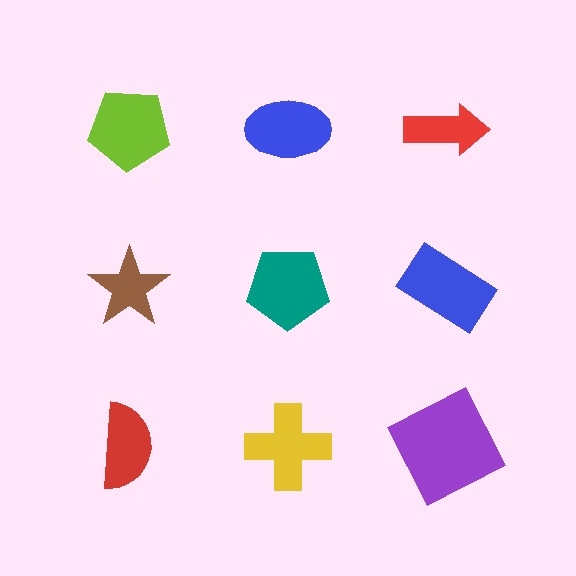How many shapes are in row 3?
3 shapes.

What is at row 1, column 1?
A lime pentagon.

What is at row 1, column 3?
A red arrow.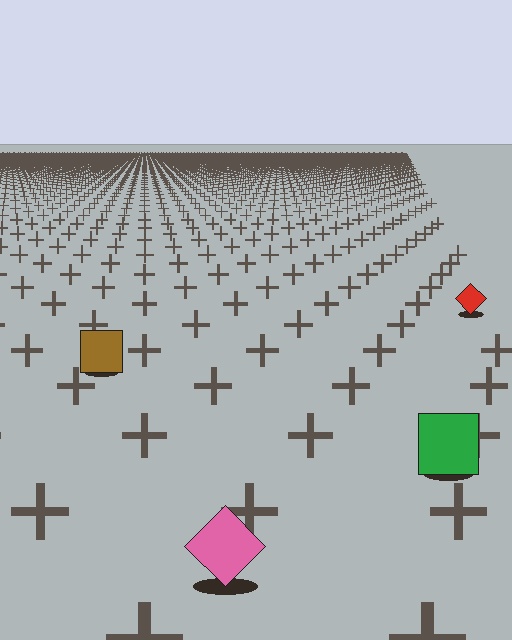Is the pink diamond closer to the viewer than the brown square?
Yes. The pink diamond is closer — you can tell from the texture gradient: the ground texture is coarser near it.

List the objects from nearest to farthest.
From nearest to farthest: the pink diamond, the green square, the brown square, the red diamond.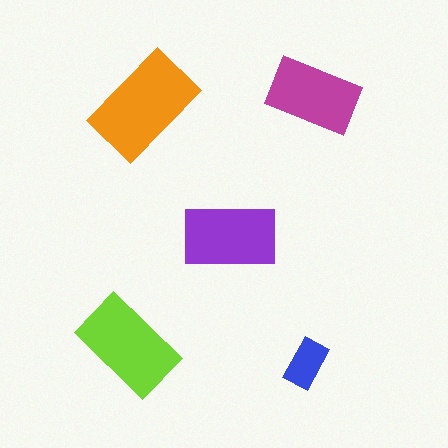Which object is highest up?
The magenta rectangle is topmost.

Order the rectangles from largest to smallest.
the orange one, the lime one, the purple one, the magenta one, the blue one.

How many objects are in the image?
There are 5 objects in the image.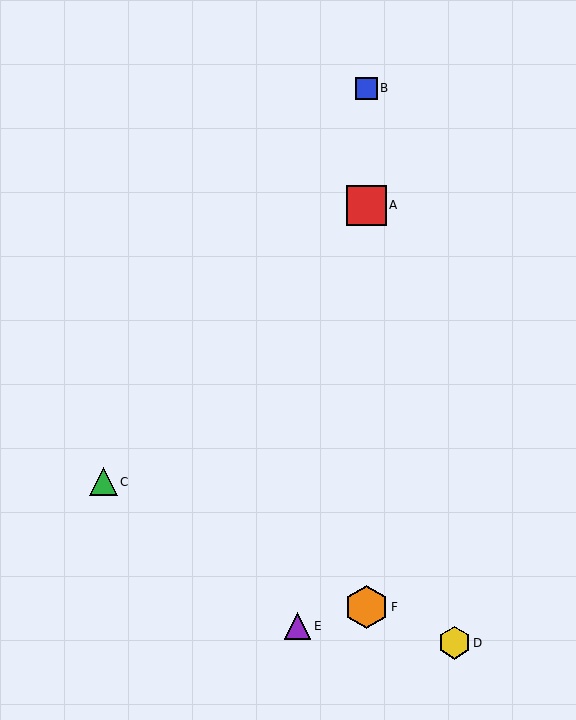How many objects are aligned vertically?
3 objects (A, B, F) are aligned vertically.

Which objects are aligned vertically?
Objects A, B, F are aligned vertically.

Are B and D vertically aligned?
No, B is at x≈366 and D is at x≈454.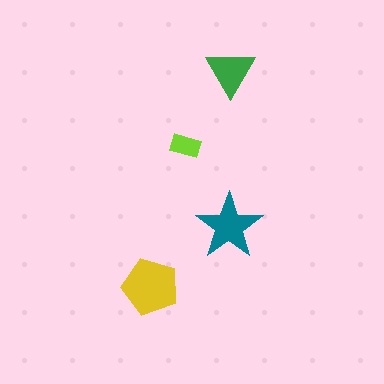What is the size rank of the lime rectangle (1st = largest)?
4th.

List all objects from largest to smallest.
The yellow pentagon, the teal star, the green triangle, the lime rectangle.